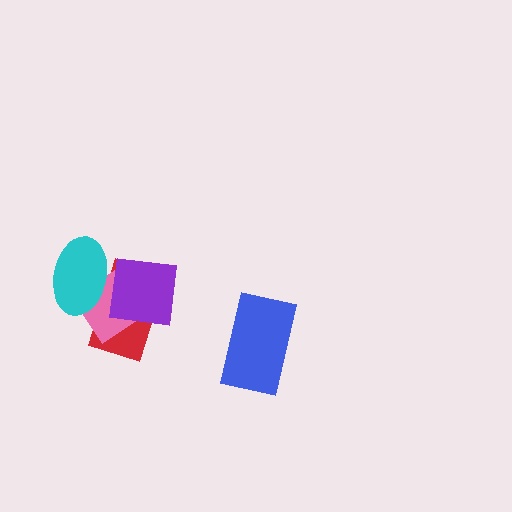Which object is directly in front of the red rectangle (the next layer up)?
The pink diamond is directly in front of the red rectangle.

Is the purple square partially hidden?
Yes, it is partially covered by another shape.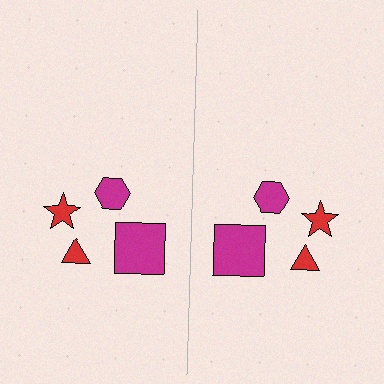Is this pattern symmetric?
Yes, this pattern has bilateral (reflection) symmetry.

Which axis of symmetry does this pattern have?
The pattern has a vertical axis of symmetry running through the center of the image.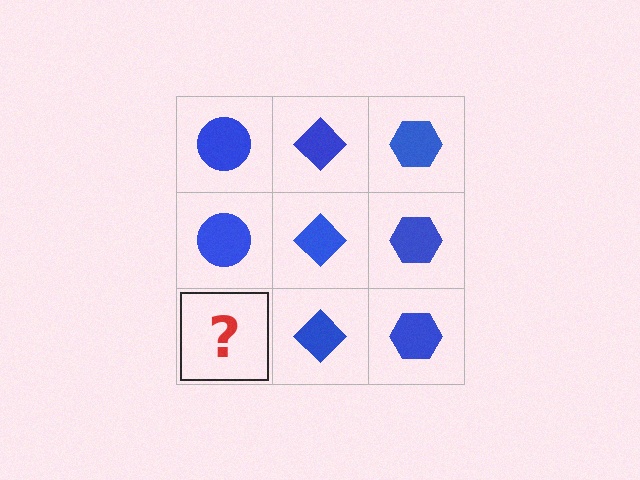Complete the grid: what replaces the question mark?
The question mark should be replaced with a blue circle.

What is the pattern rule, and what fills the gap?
The rule is that each column has a consistent shape. The gap should be filled with a blue circle.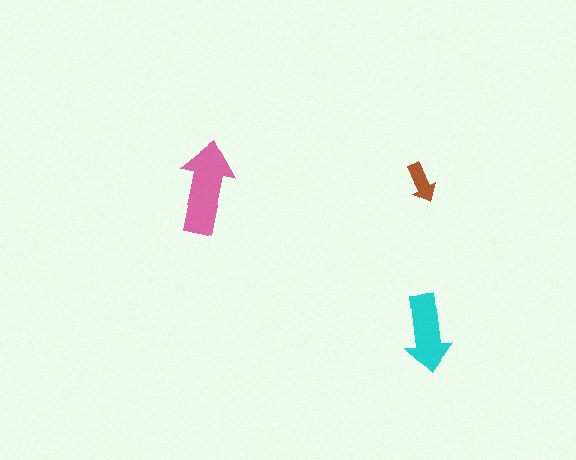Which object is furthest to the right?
The cyan arrow is rightmost.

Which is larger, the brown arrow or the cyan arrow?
The cyan one.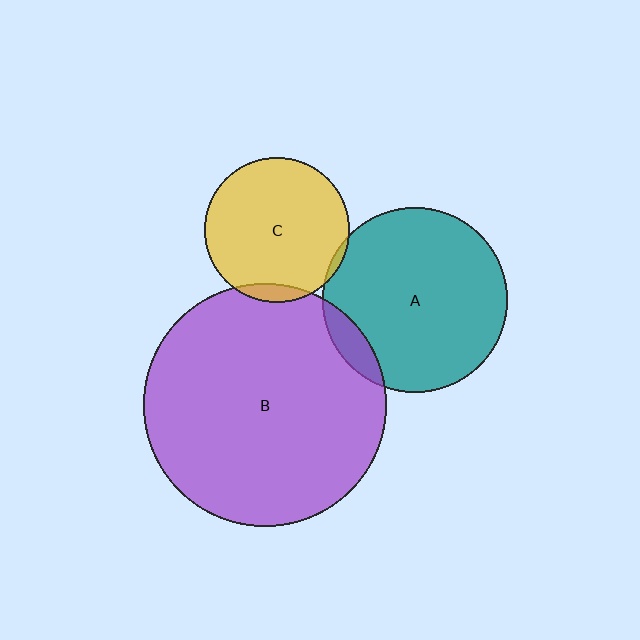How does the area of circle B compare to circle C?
Approximately 2.8 times.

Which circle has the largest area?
Circle B (purple).